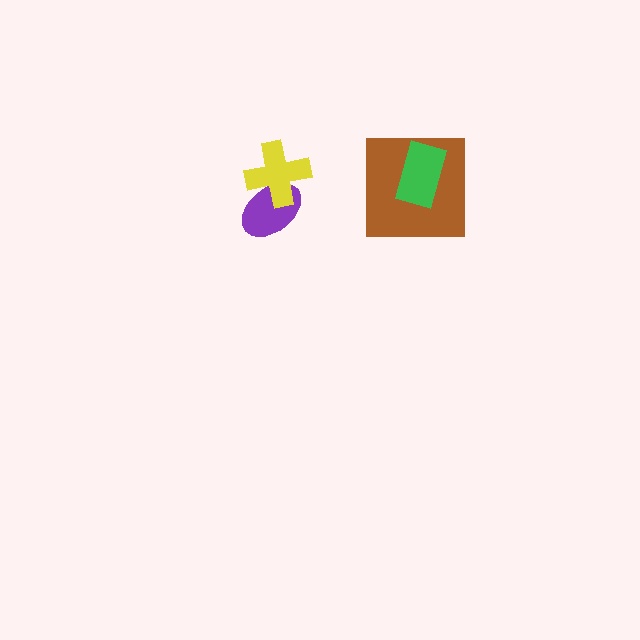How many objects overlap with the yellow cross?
1 object overlaps with the yellow cross.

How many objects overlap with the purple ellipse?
1 object overlaps with the purple ellipse.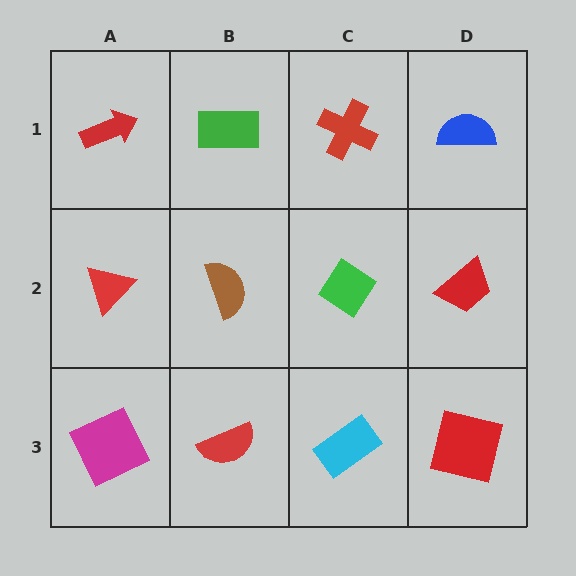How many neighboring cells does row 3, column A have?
2.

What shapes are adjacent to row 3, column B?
A brown semicircle (row 2, column B), a magenta square (row 3, column A), a cyan rectangle (row 3, column C).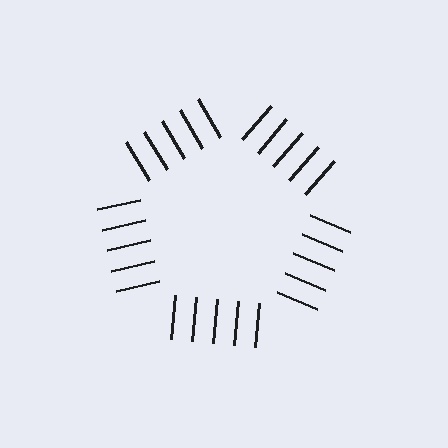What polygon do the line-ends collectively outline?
An illusory pentagon — the line segments terminate on its edges but no continuous stroke is drawn.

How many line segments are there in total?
25 — 5 along each of the 5 edges.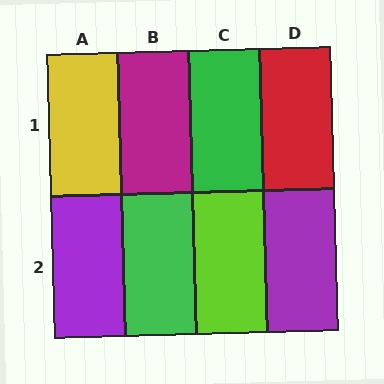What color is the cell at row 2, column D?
Purple.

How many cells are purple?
2 cells are purple.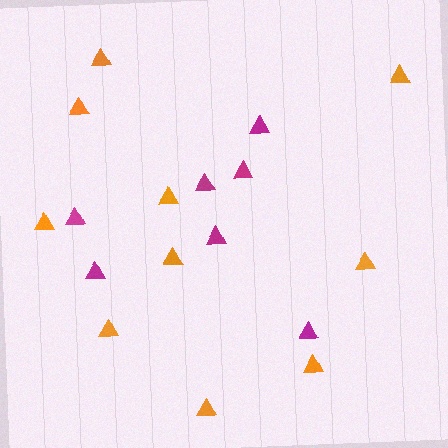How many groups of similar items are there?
There are 2 groups: one group of orange triangles (10) and one group of magenta triangles (7).